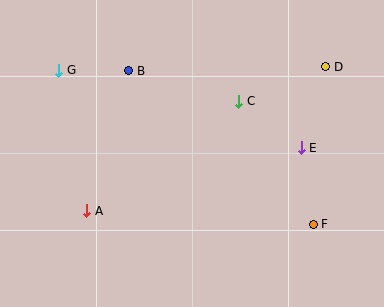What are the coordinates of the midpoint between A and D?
The midpoint between A and D is at (206, 139).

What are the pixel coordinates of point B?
Point B is at (129, 71).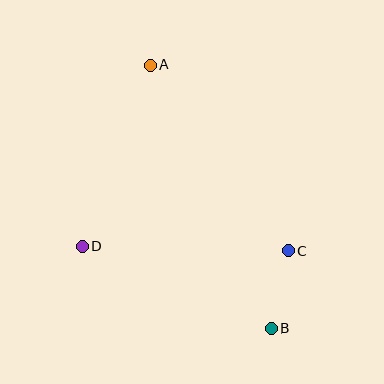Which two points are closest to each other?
Points B and C are closest to each other.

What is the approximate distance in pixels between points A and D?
The distance between A and D is approximately 194 pixels.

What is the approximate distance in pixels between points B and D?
The distance between B and D is approximately 207 pixels.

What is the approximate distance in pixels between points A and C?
The distance between A and C is approximately 232 pixels.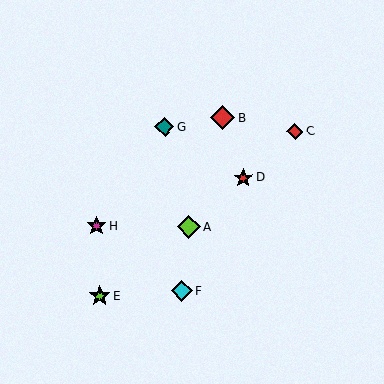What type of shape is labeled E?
Shape E is a lime star.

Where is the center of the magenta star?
The center of the magenta star is at (97, 226).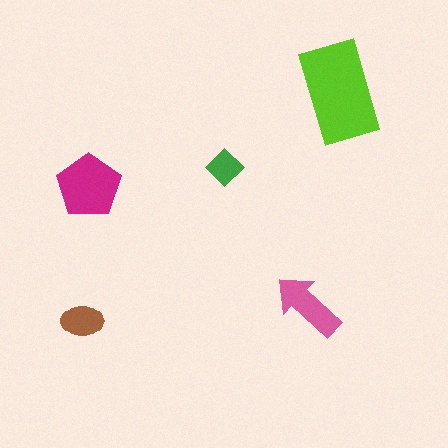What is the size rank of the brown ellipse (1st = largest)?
4th.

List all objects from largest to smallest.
The lime rectangle, the magenta pentagon, the pink arrow, the brown ellipse, the green diamond.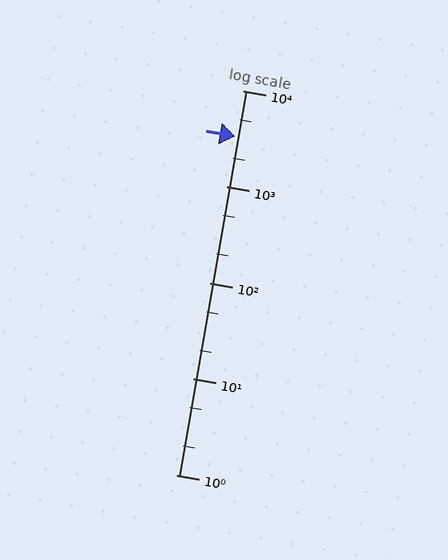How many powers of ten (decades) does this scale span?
The scale spans 4 decades, from 1 to 10000.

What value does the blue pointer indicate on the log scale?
The pointer indicates approximately 3300.